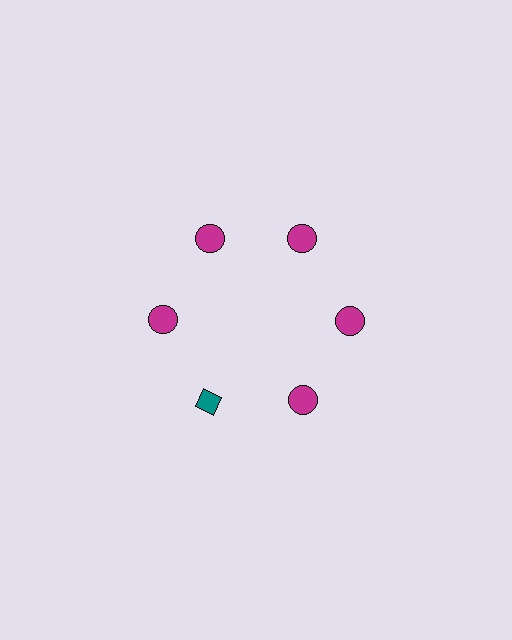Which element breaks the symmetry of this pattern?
The teal diamond at roughly the 7 o'clock position breaks the symmetry. All other shapes are magenta circles.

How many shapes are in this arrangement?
There are 6 shapes arranged in a ring pattern.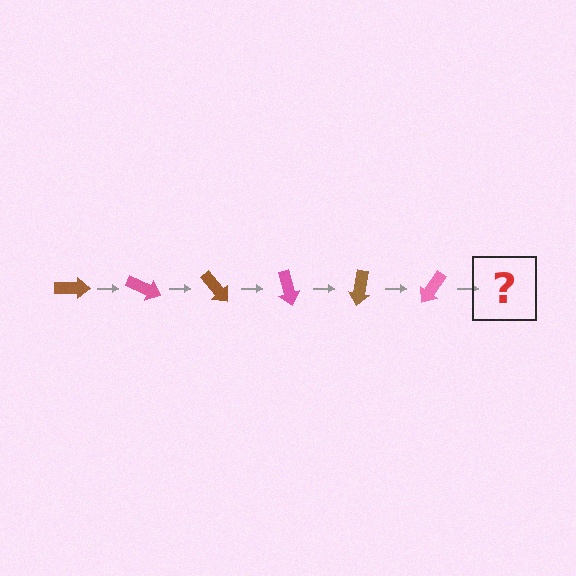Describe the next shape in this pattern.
It should be a brown arrow, rotated 150 degrees from the start.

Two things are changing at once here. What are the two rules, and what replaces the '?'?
The two rules are that it rotates 25 degrees each step and the color cycles through brown and pink. The '?' should be a brown arrow, rotated 150 degrees from the start.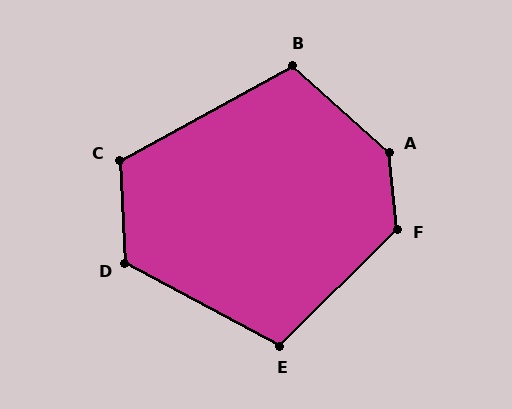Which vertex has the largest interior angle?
A, at approximately 137 degrees.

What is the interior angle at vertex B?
Approximately 110 degrees (obtuse).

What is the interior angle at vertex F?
Approximately 129 degrees (obtuse).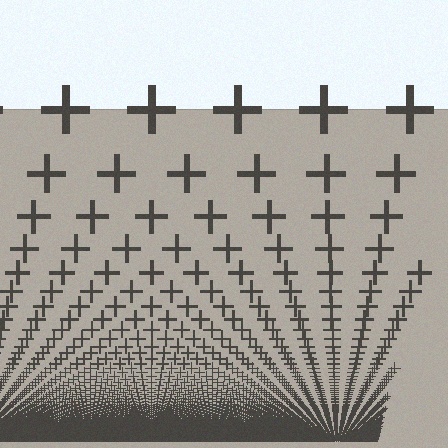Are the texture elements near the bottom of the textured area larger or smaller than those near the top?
Smaller. The gradient is inverted — elements near the bottom are smaller and denser.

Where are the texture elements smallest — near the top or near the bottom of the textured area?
Near the bottom.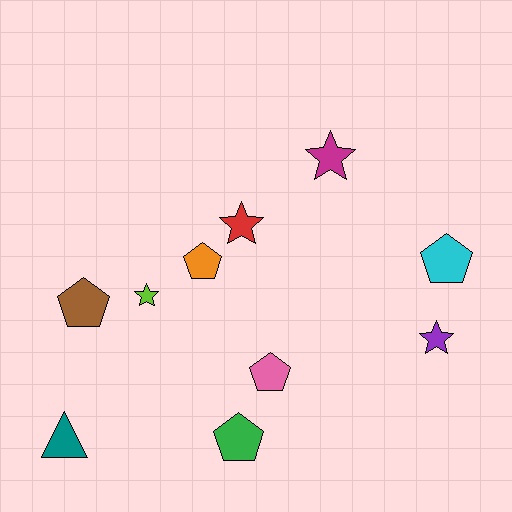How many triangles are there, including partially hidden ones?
There is 1 triangle.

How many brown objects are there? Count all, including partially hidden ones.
There is 1 brown object.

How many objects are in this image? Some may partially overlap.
There are 10 objects.